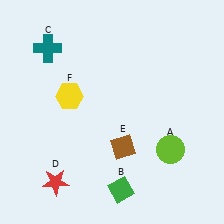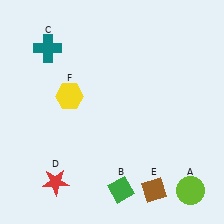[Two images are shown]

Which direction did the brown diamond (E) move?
The brown diamond (E) moved down.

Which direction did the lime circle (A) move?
The lime circle (A) moved down.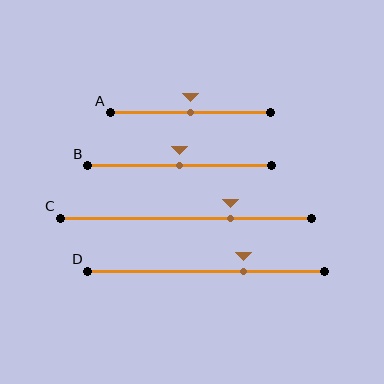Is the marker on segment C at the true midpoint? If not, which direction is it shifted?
No, the marker on segment C is shifted to the right by about 18% of the segment length.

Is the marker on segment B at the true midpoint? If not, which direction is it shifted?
Yes, the marker on segment B is at the true midpoint.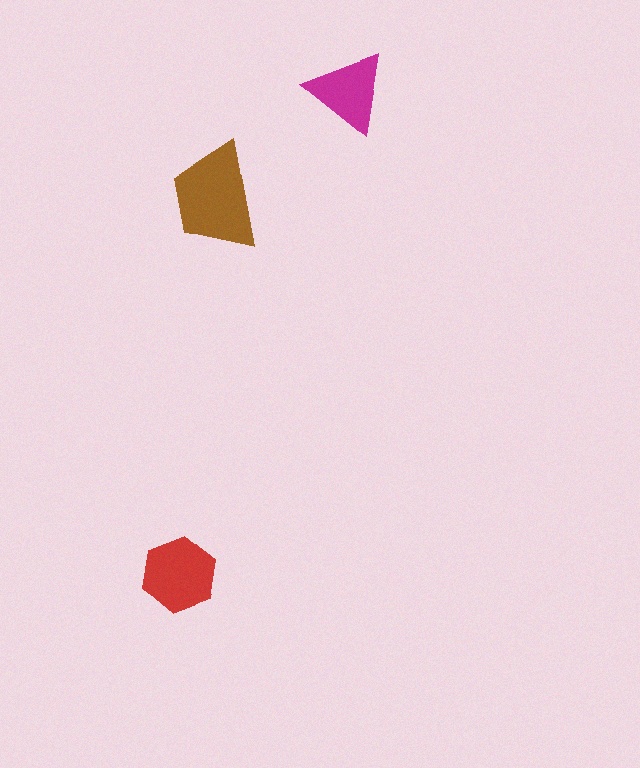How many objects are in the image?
There are 3 objects in the image.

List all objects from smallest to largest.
The magenta triangle, the red hexagon, the brown trapezoid.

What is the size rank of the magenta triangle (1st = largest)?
3rd.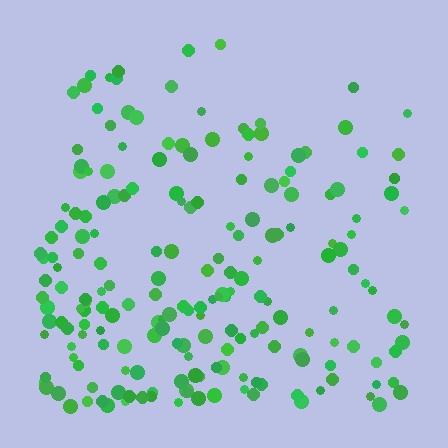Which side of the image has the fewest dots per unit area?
The top.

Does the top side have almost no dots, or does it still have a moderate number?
Still a moderate number, just noticeably fewer than the bottom.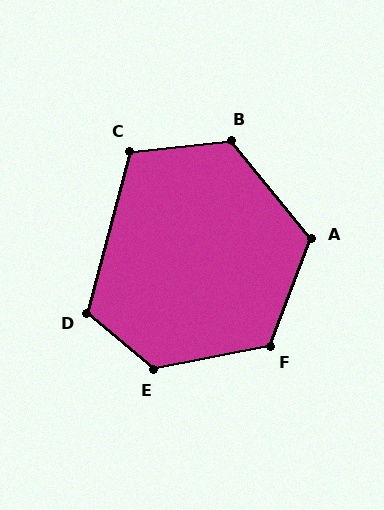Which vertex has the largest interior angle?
E, at approximately 129 degrees.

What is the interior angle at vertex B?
Approximately 123 degrees (obtuse).